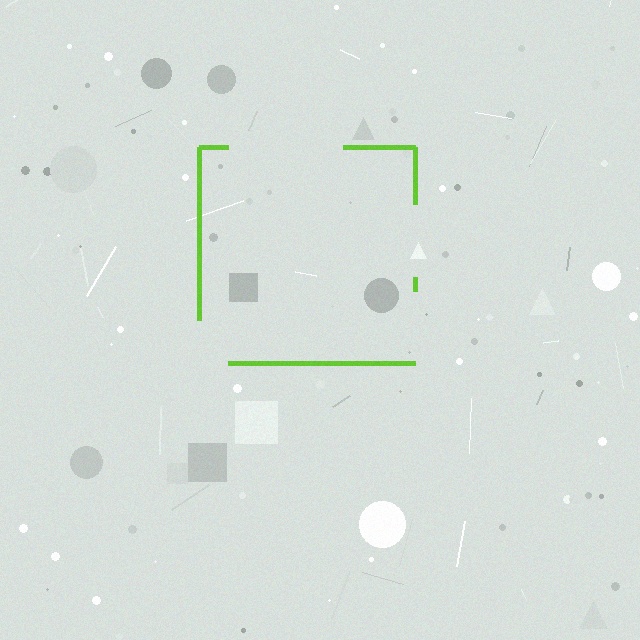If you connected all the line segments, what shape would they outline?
They would outline a square.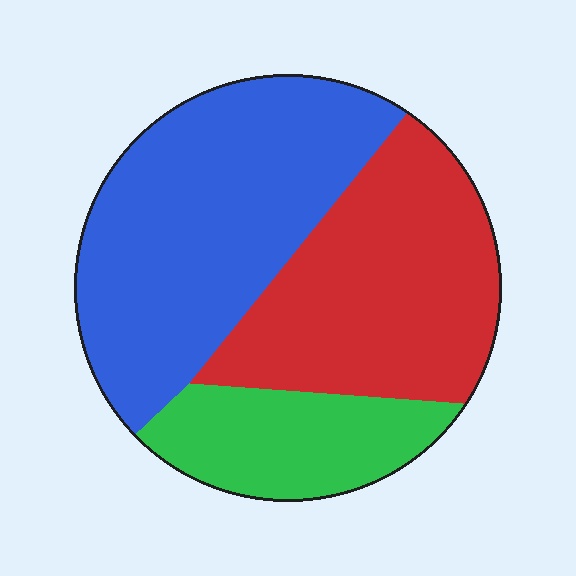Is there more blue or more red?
Blue.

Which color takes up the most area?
Blue, at roughly 45%.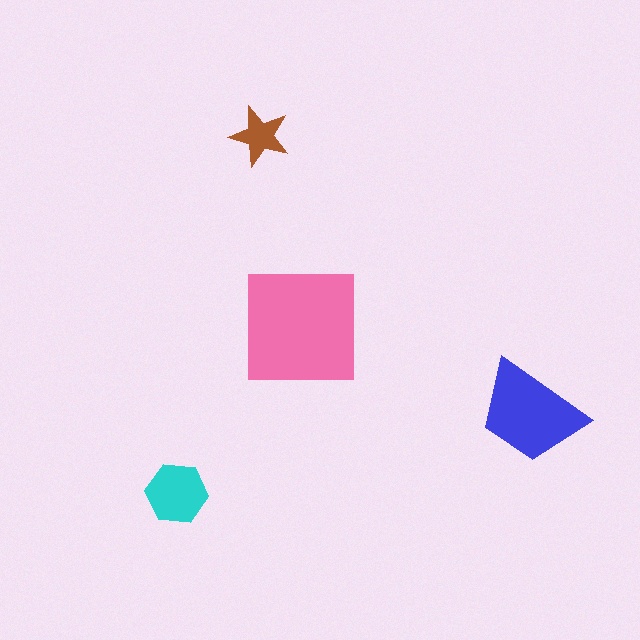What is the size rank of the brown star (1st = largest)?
4th.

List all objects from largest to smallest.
The pink square, the blue trapezoid, the cyan hexagon, the brown star.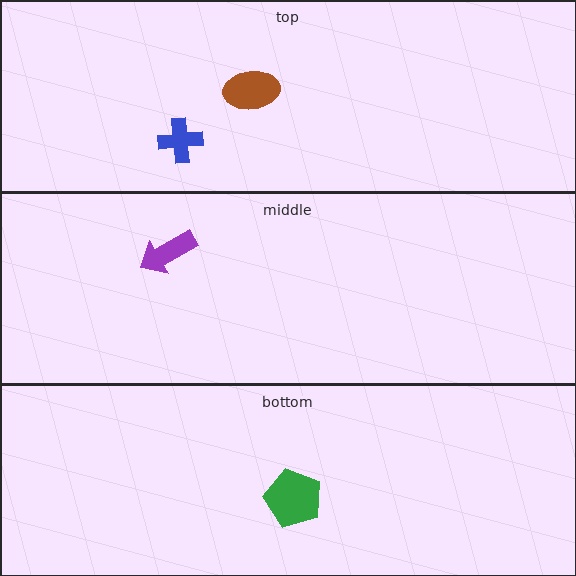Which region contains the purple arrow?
The middle region.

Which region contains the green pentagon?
The bottom region.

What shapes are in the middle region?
The purple arrow.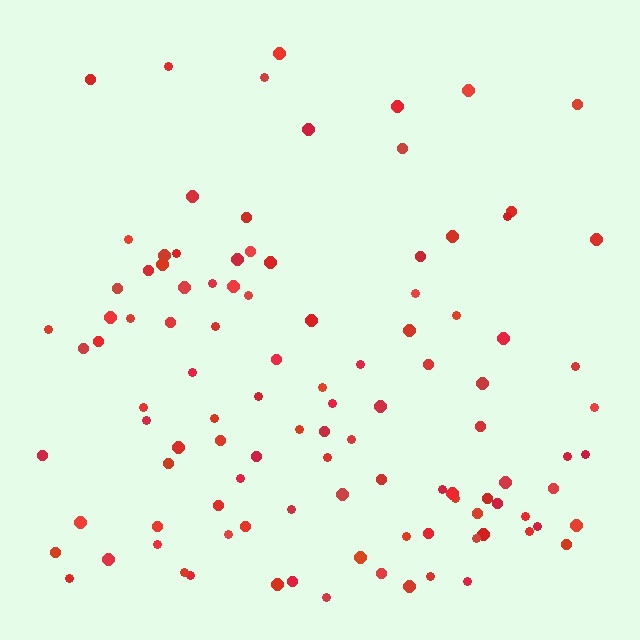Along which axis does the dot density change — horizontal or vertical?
Vertical.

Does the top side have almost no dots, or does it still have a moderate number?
Still a moderate number, just noticeably fewer than the bottom.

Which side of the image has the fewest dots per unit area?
The top.